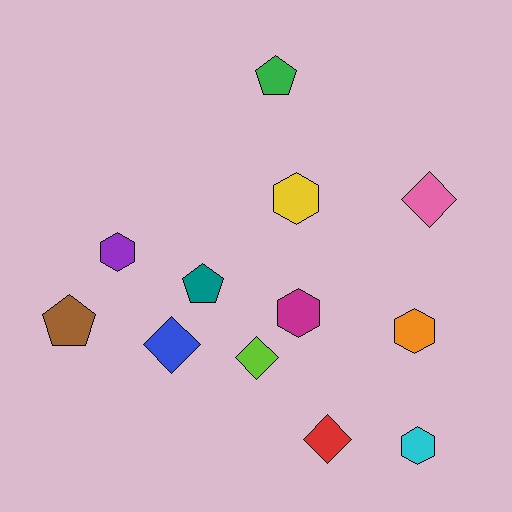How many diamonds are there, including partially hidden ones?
There are 4 diamonds.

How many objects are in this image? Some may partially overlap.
There are 12 objects.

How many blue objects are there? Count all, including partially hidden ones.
There is 1 blue object.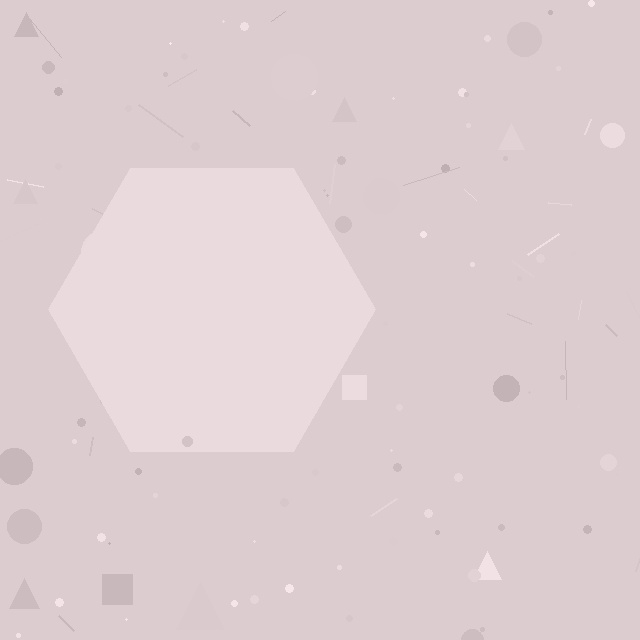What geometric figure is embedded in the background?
A hexagon is embedded in the background.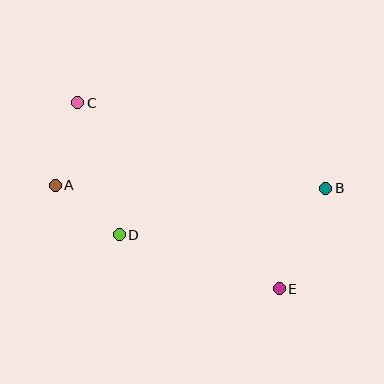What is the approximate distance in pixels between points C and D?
The distance between C and D is approximately 138 pixels.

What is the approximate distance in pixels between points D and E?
The distance between D and E is approximately 169 pixels.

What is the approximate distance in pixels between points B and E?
The distance between B and E is approximately 111 pixels.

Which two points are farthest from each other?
Points C and E are farthest from each other.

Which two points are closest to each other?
Points A and D are closest to each other.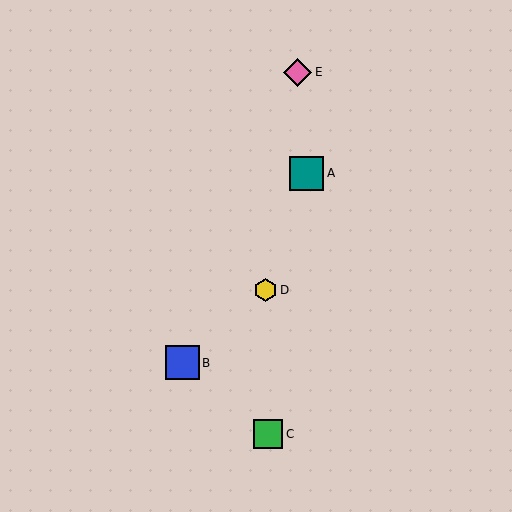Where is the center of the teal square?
The center of the teal square is at (307, 173).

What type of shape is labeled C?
Shape C is a green square.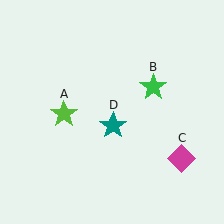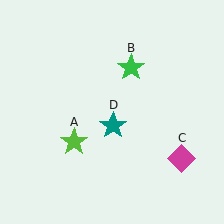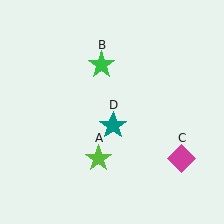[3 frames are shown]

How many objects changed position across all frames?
2 objects changed position: lime star (object A), green star (object B).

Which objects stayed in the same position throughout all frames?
Magenta diamond (object C) and teal star (object D) remained stationary.